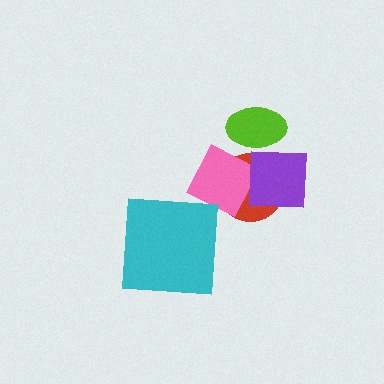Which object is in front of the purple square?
The lime ellipse is in front of the purple square.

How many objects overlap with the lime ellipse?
1 object overlaps with the lime ellipse.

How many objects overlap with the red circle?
2 objects overlap with the red circle.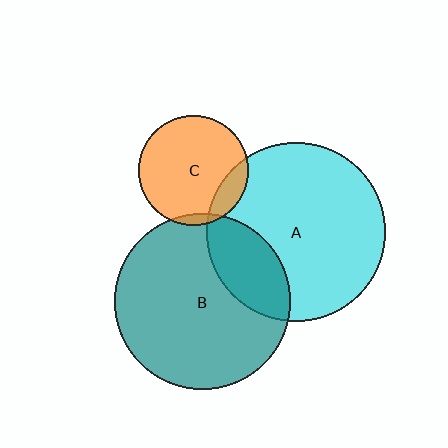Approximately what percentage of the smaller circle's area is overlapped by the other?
Approximately 5%.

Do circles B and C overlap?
Yes.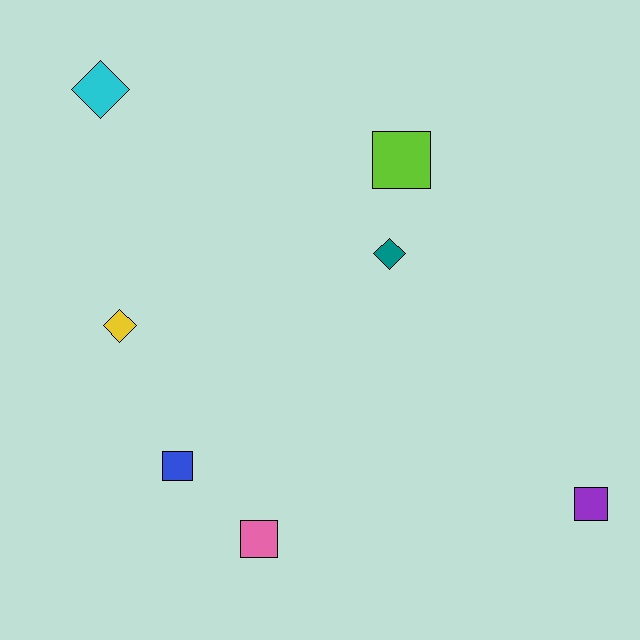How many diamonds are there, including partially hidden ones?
There are 3 diamonds.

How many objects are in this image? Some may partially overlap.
There are 7 objects.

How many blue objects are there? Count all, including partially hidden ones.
There is 1 blue object.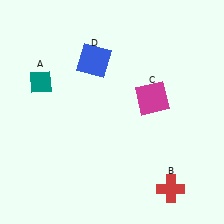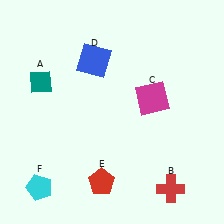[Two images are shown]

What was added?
A red pentagon (E), a cyan pentagon (F) were added in Image 2.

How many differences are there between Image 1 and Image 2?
There are 2 differences between the two images.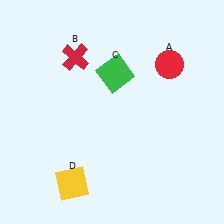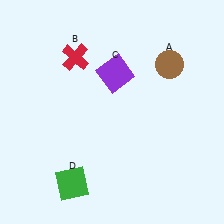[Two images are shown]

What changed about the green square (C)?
In Image 1, C is green. In Image 2, it changed to purple.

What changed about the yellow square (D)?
In Image 1, D is yellow. In Image 2, it changed to green.